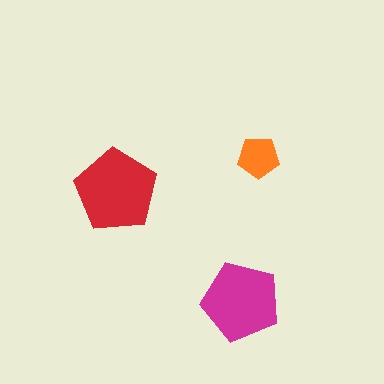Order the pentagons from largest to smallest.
the red one, the magenta one, the orange one.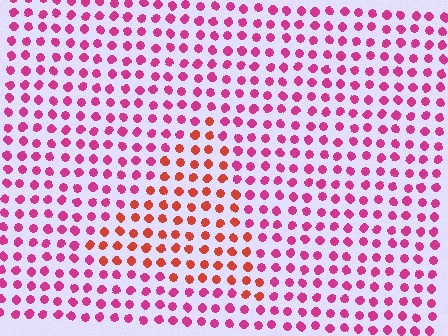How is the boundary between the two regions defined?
The boundary is defined purely by a slight shift in hue (about 39 degrees). Spacing, size, and orientation are identical on both sides.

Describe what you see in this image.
The image is filled with small magenta elements in a uniform arrangement. A triangle-shaped region is visible where the elements are tinted to a slightly different hue, forming a subtle color boundary.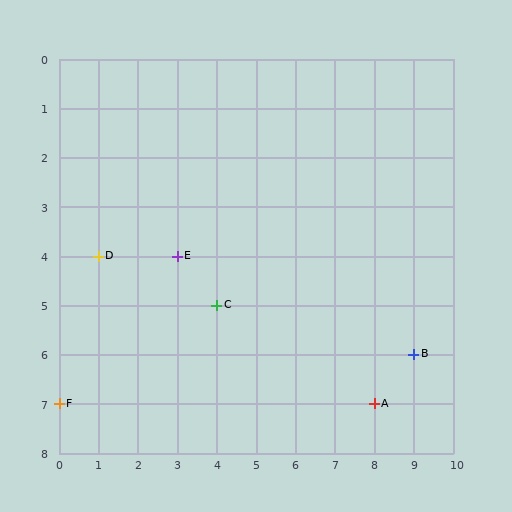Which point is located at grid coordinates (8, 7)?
Point A is at (8, 7).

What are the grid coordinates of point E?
Point E is at grid coordinates (3, 4).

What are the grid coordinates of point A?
Point A is at grid coordinates (8, 7).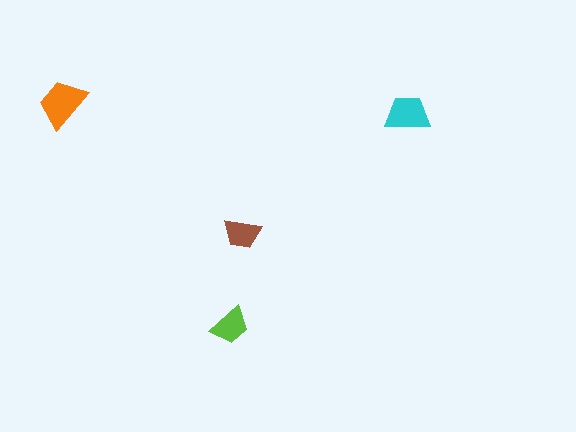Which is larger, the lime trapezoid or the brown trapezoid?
The lime one.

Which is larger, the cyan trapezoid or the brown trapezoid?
The cyan one.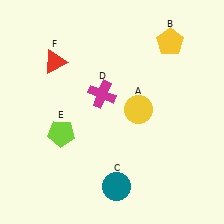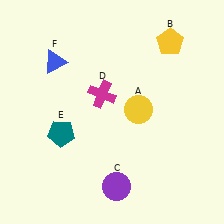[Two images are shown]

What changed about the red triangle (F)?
In Image 1, F is red. In Image 2, it changed to blue.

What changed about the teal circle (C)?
In Image 1, C is teal. In Image 2, it changed to purple.